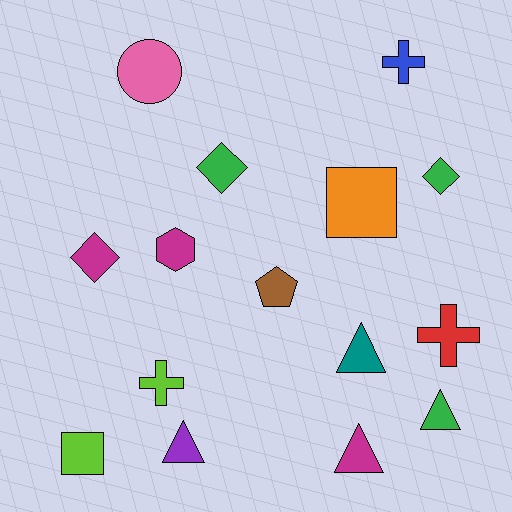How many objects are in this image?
There are 15 objects.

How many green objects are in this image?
There are 3 green objects.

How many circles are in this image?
There is 1 circle.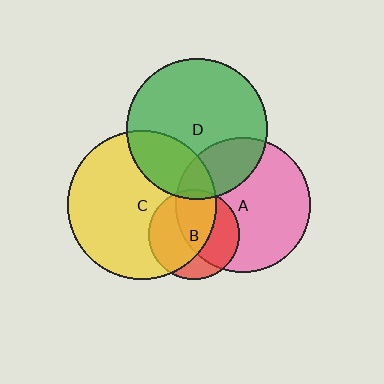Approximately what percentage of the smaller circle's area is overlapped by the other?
Approximately 55%.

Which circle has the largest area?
Circle C (yellow).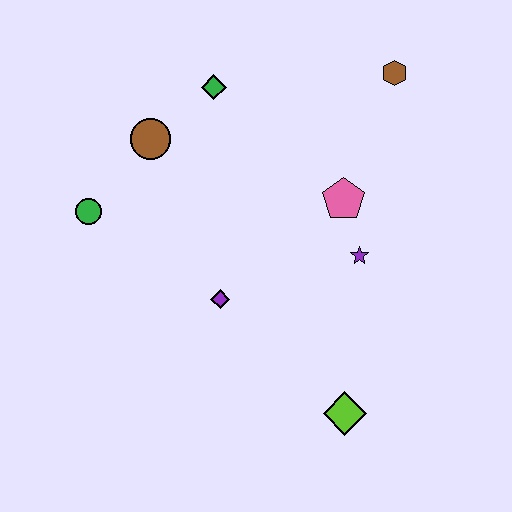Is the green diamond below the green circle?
No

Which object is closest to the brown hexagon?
The pink pentagon is closest to the brown hexagon.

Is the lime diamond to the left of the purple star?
Yes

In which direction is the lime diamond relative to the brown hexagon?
The lime diamond is below the brown hexagon.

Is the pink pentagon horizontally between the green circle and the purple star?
Yes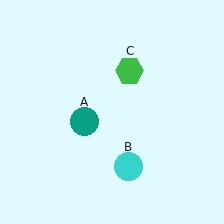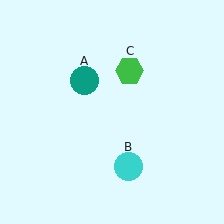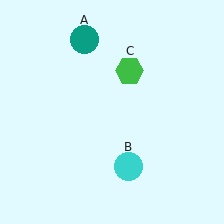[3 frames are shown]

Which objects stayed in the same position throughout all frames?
Cyan circle (object B) and green hexagon (object C) remained stationary.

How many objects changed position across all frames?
1 object changed position: teal circle (object A).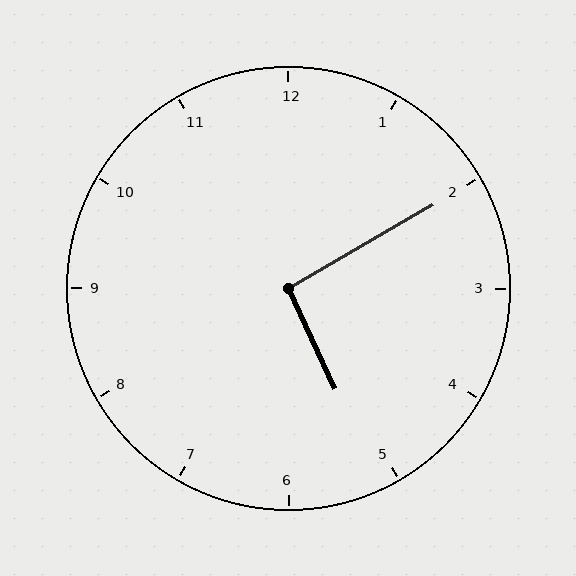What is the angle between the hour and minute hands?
Approximately 95 degrees.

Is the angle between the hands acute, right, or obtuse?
It is right.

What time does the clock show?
5:10.